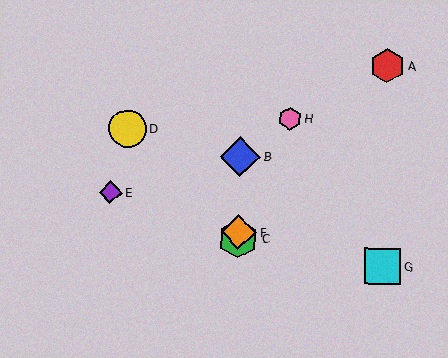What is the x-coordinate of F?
Object F is at x≈239.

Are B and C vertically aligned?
Yes, both are at x≈240.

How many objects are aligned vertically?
3 objects (B, C, F) are aligned vertically.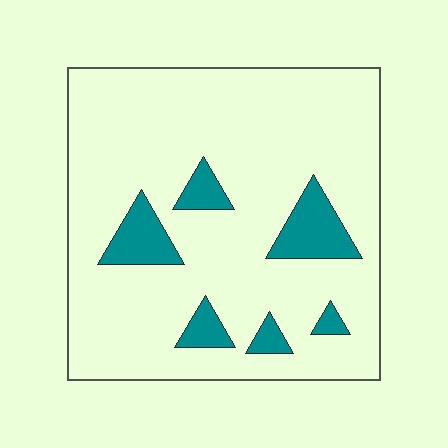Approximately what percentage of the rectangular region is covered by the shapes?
Approximately 15%.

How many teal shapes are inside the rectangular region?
6.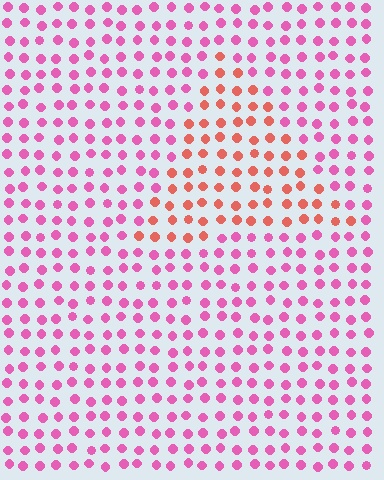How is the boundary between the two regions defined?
The boundary is defined purely by a slight shift in hue (about 42 degrees). Spacing, size, and orientation are identical on both sides.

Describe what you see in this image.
The image is filled with small pink elements in a uniform arrangement. A triangle-shaped region is visible where the elements are tinted to a slightly different hue, forming a subtle color boundary.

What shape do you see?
I see a triangle.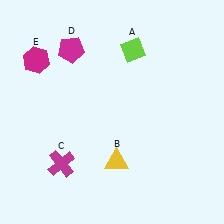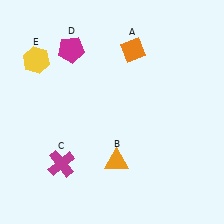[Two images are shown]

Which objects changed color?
A changed from lime to orange. B changed from yellow to orange. E changed from magenta to yellow.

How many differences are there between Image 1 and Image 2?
There are 3 differences between the two images.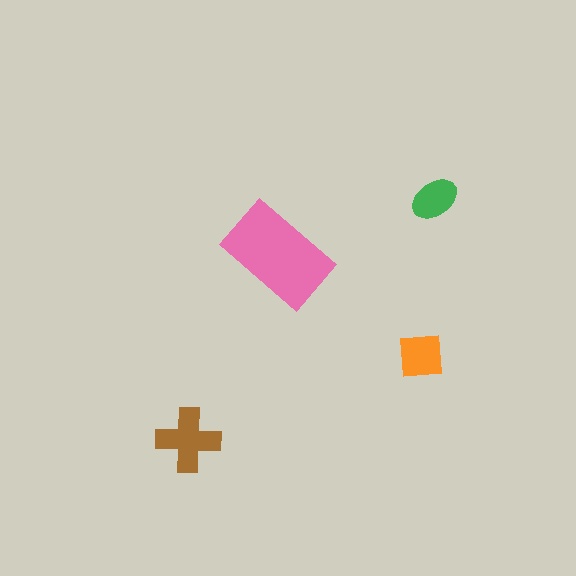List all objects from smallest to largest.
The green ellipse, the orange square, the brown cross, the pink rectangle.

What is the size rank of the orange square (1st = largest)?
3rd.